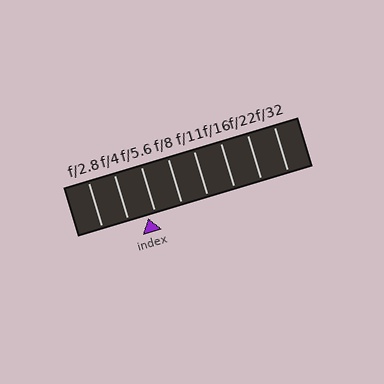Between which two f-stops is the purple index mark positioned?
The index mark is between f/4 and f/5.6.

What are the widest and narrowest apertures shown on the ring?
The widest aperture shown is f/2.8 and the narrowest is f/32.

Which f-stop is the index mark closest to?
The index mark is closest to f/5.6.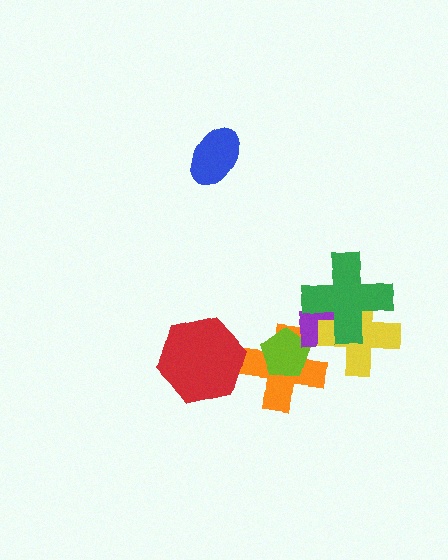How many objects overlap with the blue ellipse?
0 objects overlap with the blue ellipse.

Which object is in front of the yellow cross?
The green cross is in front of the yellow cross.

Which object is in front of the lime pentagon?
The purple square is in front of the lime pentagon.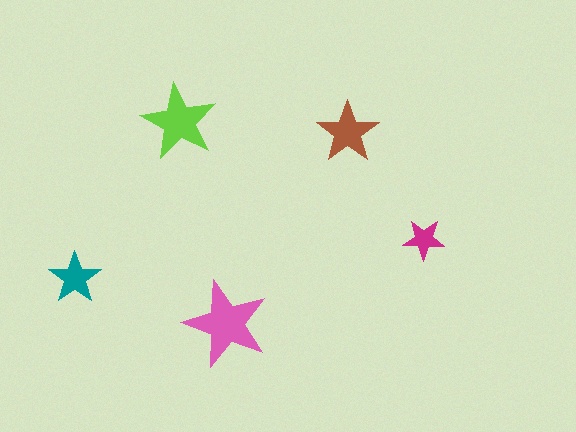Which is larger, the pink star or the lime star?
The pink one.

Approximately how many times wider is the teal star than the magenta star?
About 1.5 times wider.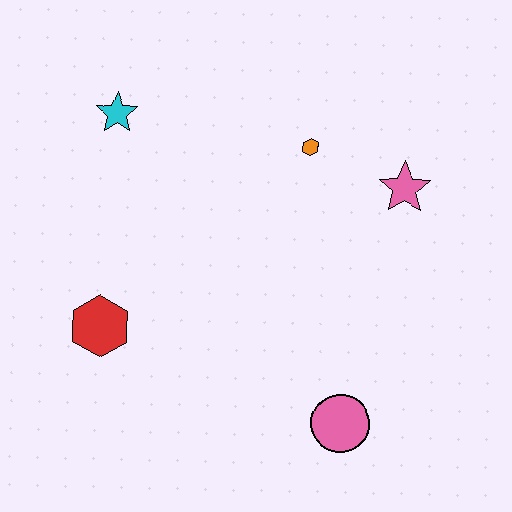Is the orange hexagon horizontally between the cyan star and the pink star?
Yes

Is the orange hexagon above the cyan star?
No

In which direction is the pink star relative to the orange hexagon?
The pink star is to the right of the orange hexagon.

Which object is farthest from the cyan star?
The pink circle is farthest from the cyan star.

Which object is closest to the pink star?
The orange hexagon is closest to the pink star.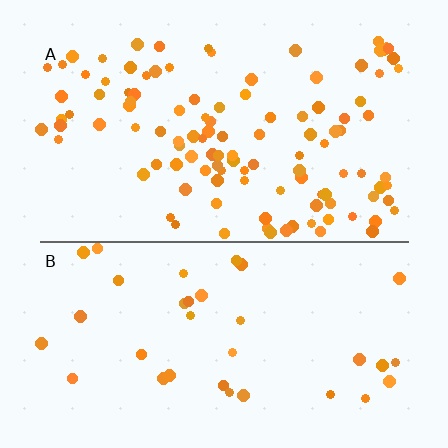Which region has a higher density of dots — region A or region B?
A (the top).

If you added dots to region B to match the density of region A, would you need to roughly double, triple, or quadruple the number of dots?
Approximately triple.